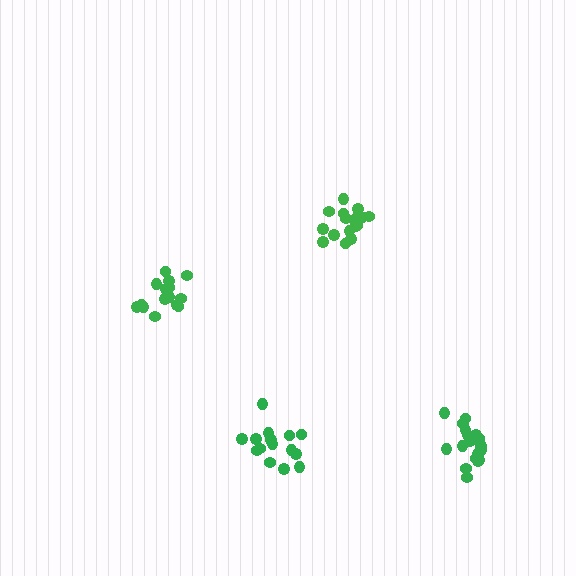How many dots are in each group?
Group 1: 17 dots, Group 2: 18 dots, Group 3: 15 dots, Group 4: 16 dots (66 total).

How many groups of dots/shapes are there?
There are 4 groups.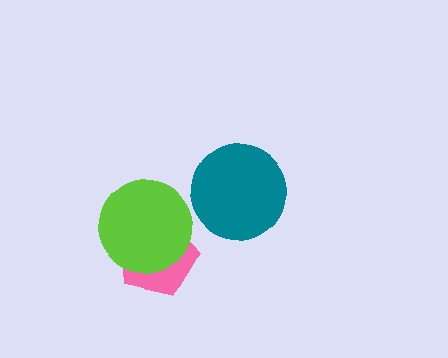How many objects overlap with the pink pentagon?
1 object overlaps with the pink pentagon.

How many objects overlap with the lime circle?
1 object overlaps with the lime circle.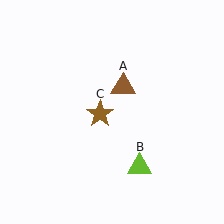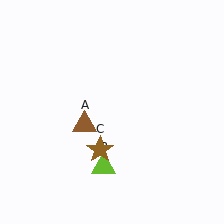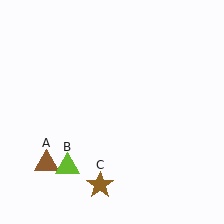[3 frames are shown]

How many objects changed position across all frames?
3 objects changed position: brown triangle (object A), lime triangle (object B), brown star (object C).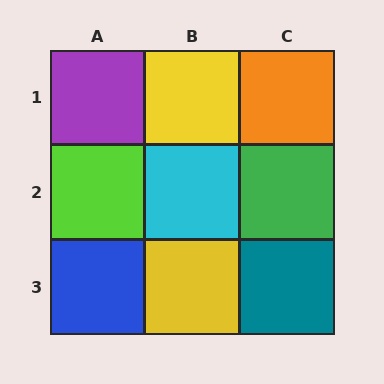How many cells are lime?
1 cell is lime.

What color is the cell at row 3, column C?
Teal.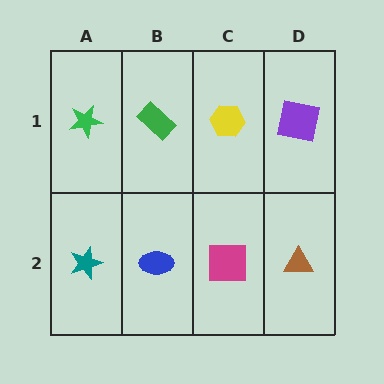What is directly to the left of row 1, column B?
A green star.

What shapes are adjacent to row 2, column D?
A purple square (row 1, column D), a magenta square (row 2, column C).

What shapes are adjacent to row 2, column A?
A green star (row 1, column A), a blue ellipse (row 2, column B).